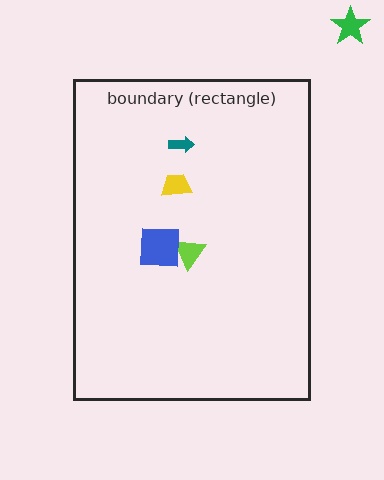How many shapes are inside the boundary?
4 inside, 1 outside.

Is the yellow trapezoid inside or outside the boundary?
Inside.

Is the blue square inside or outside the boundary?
Inside.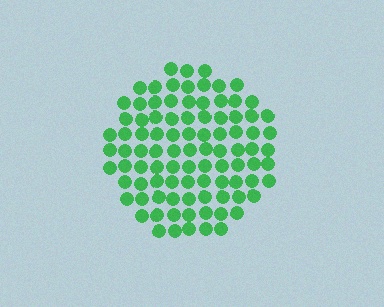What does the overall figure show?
The overall figure shows a circle.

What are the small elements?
The small elements are circles.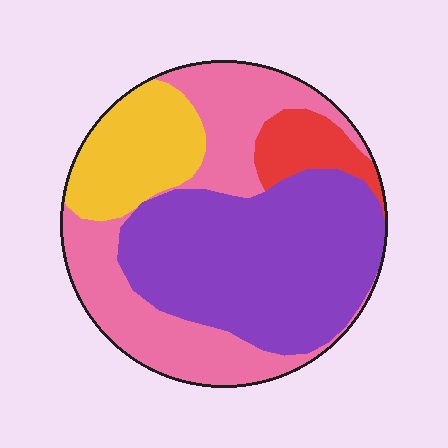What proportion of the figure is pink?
Pink takes up about one third (1/3) of the figure.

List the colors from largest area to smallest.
From largest to smallest: purple, pink, yellow, red.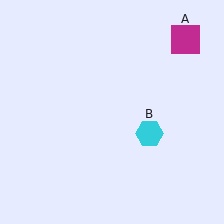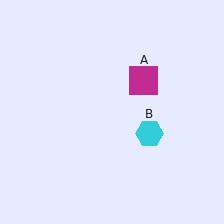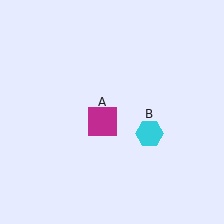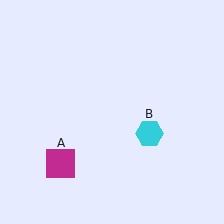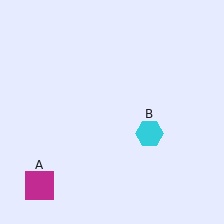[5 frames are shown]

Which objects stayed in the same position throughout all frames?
Cyan hexagon (object B) remained stationary.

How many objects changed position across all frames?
1 object changed position: magenta square (object A).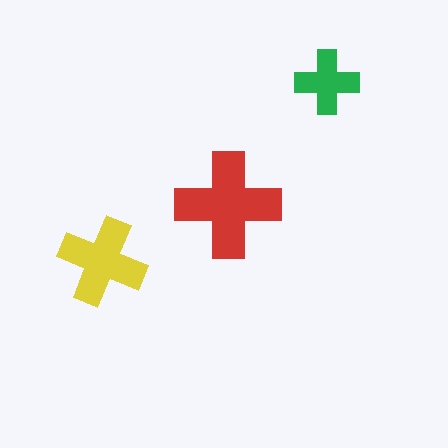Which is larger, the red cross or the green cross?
The red one.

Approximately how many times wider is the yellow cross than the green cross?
About 1.5 times wider.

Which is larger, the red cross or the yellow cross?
The red one.